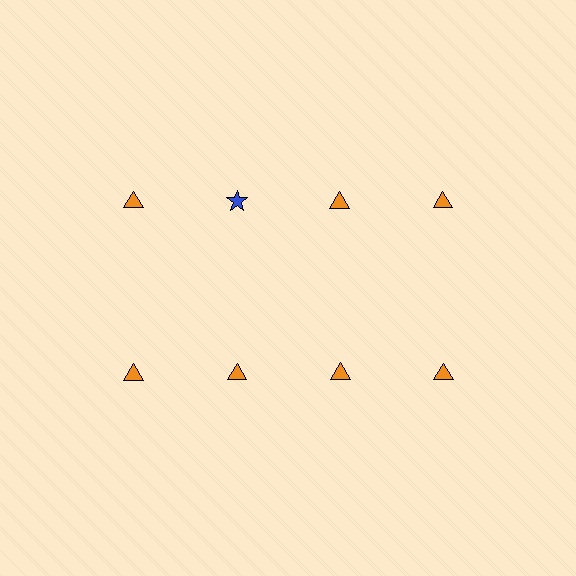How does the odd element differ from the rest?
It differs in both color (blue instead of orange) and shape (star instead of triangle).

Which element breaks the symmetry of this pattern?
The blue star in the top row, second from left column breaks the symmetry. All other shapes are orange triangles.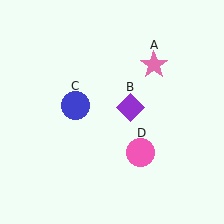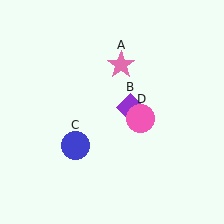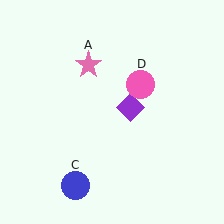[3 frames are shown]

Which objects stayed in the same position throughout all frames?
Purple diamond (object B) remained stationary.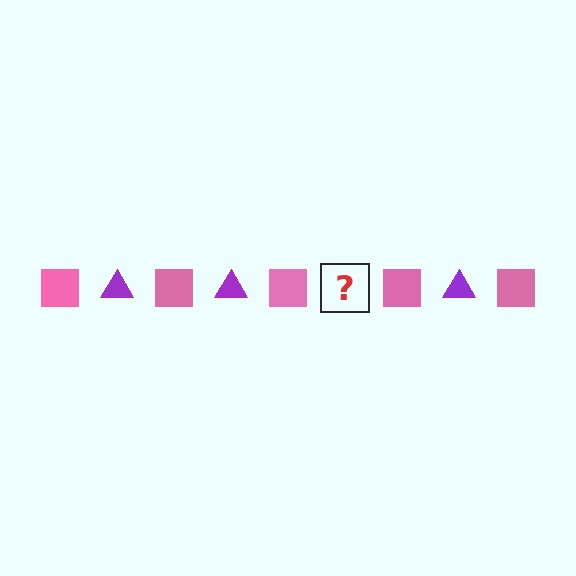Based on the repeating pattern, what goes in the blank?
The blank should be a purple triangle.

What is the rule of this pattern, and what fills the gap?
The rule is that the pattern alternates between pink square and purple triangle. The gap should be filled with a purple triangle.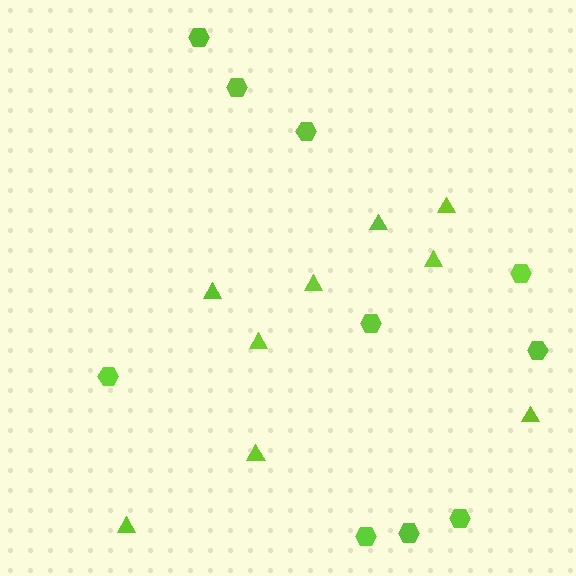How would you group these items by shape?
There are 2 groups: one group of hexagons (10) and one group of triangles (9).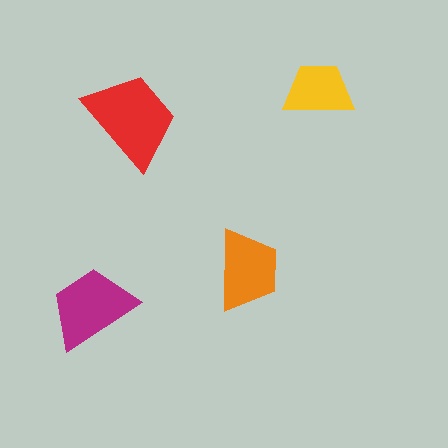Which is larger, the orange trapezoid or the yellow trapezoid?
The orange one.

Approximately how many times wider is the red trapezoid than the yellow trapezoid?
About 1.5 times wider.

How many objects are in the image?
There are 4 objects in the image.